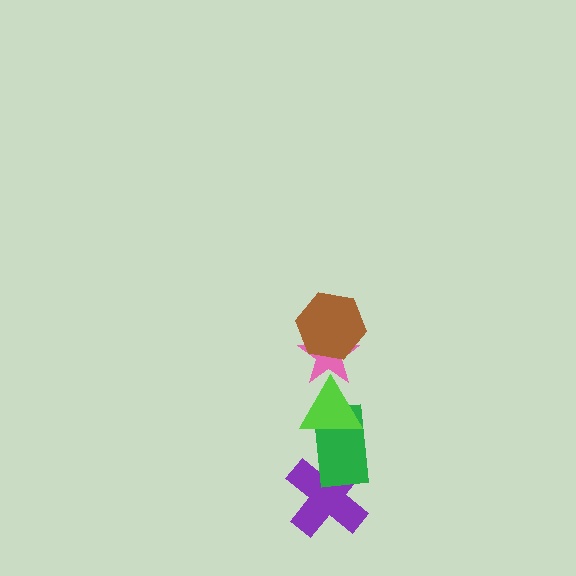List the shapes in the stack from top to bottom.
From top to bottom: the brown hexagon, the pink star, the lime triangle, the green rectangle, the purple cross.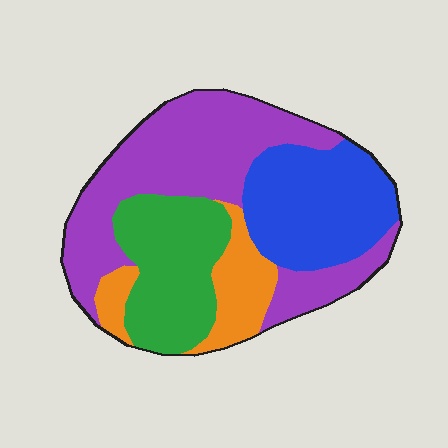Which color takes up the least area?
Orange, at roughly 15%.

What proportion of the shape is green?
Green takes up about one fifth (1/5) of the shape.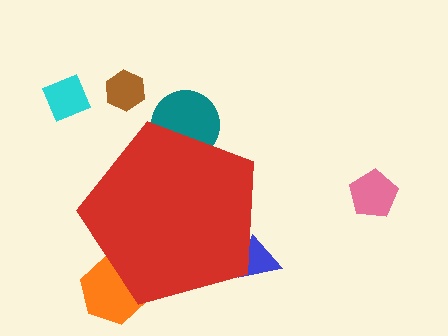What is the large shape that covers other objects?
A red pentagon.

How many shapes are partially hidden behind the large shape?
3 shapes are partially hidden.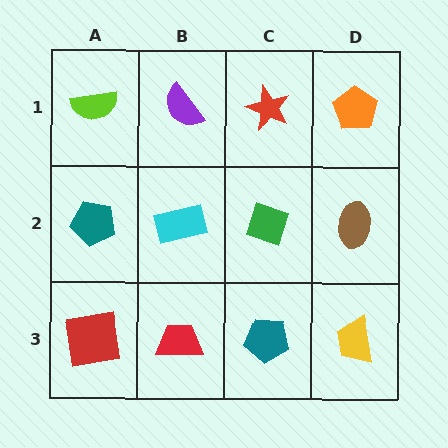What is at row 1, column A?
A lime semicircle.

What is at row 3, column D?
A yellow trapezoid.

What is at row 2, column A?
A teal pentagon.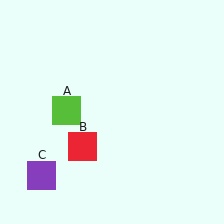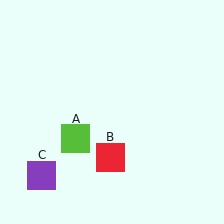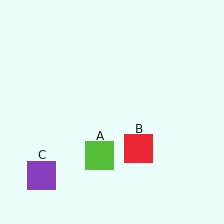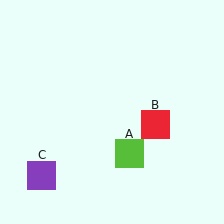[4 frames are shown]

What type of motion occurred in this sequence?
The lime square (object A), red square (object B) rotated counterclockwise around the center of the scene.